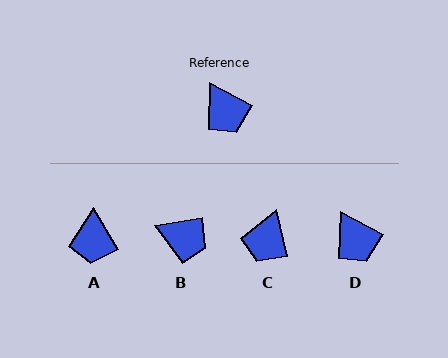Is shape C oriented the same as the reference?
No, it is off by about 49 degrees.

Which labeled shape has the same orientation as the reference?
D.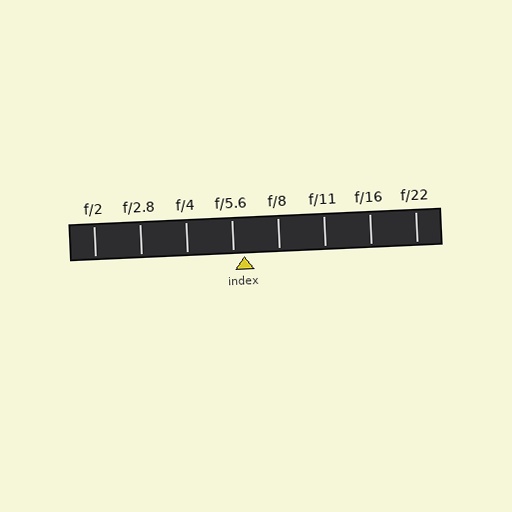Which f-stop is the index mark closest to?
The index mark is closest to f/5.6.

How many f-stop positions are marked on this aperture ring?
There are 8 f-stop positions marked.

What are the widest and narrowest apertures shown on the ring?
The widest aperture shown is f/2 and the narrowest is f/22.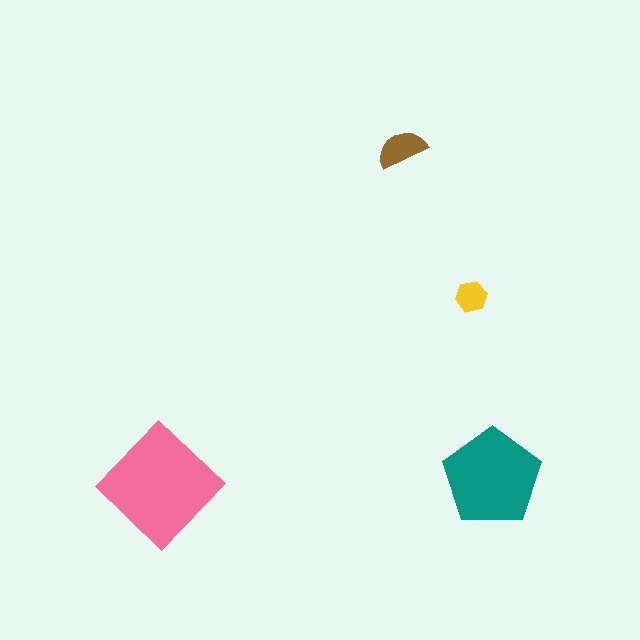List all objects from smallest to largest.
The yellow hexagon, the brown semicircle, the teal pentagon, the pink diamond.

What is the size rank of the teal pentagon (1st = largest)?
2nd.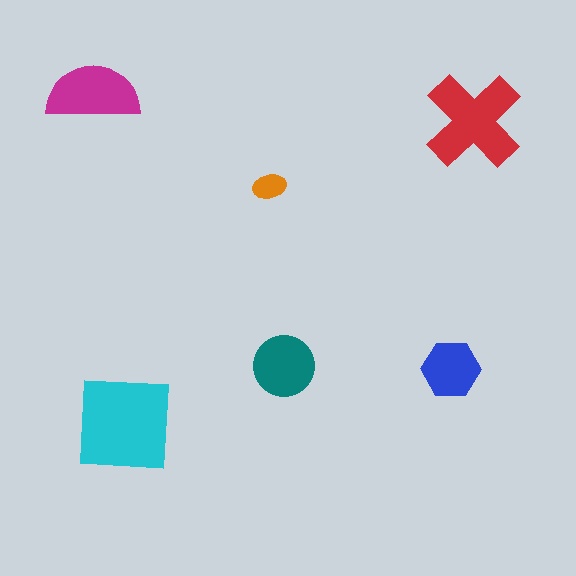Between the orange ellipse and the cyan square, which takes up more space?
The cyan square.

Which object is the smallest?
The orange ellipse.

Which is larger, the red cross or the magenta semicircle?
The red cross.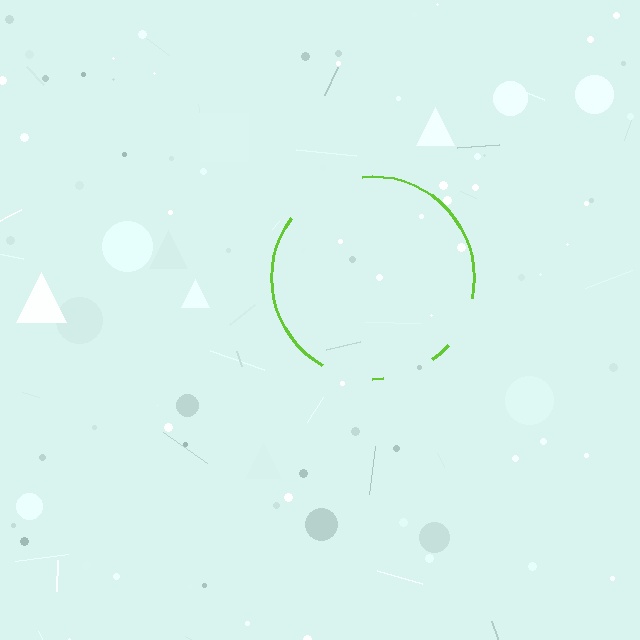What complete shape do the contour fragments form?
The contour fragments form a circle.